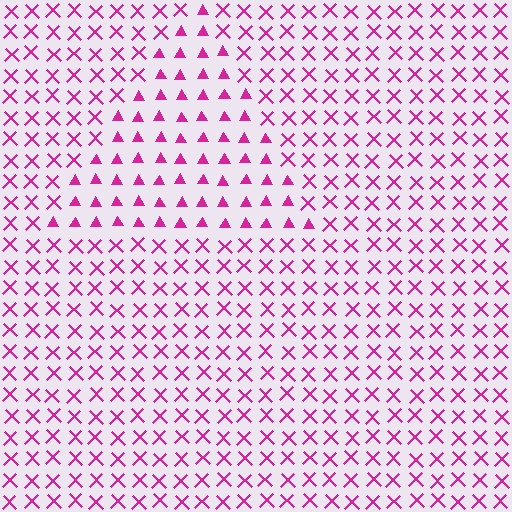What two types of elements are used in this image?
The image uses triangles inside the triangle region and X marks outside it.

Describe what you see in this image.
The image is filled with small magenta elements arranged in a uniform grid. A triangle-shaped region contains triangles, while the surrounding area contains X marks. The boundary is defined purely by the change in element shape.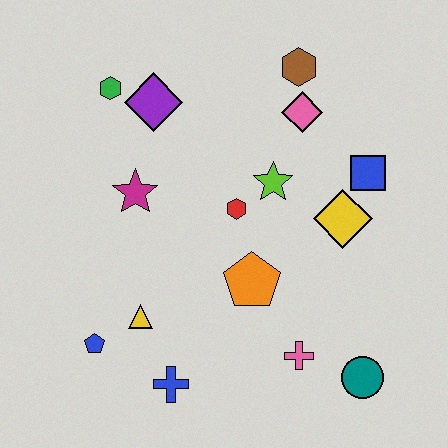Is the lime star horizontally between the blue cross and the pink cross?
Yes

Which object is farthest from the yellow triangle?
The brown hexagon is farthest from the yellow triangle.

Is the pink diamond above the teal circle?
Yes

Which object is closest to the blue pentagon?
The yellow triangle is closest to the blue pentagon.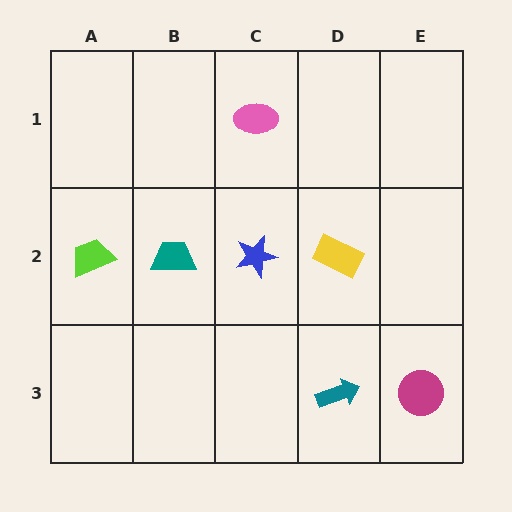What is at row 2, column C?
A blue star.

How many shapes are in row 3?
2 shapes.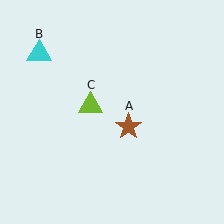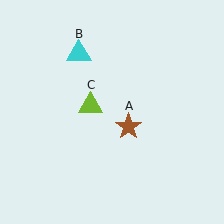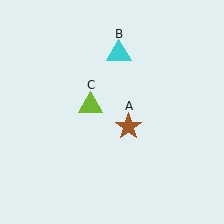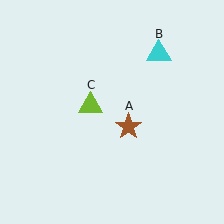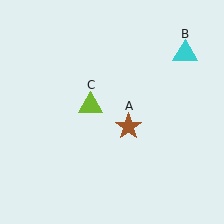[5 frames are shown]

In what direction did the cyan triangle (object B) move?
The cyan triangle (object B) moved right.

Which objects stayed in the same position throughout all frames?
Brown star (object A) and lime triangle (object C) remained stationary.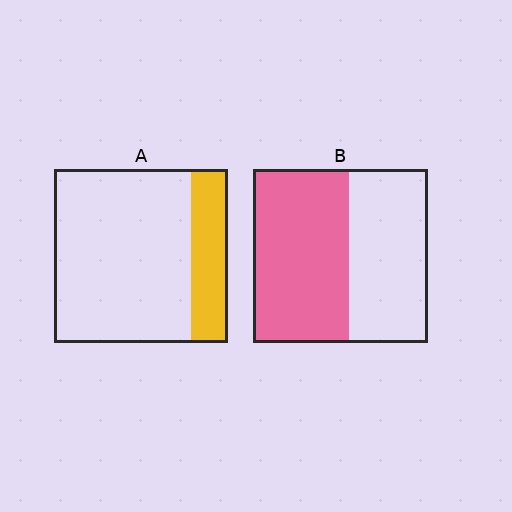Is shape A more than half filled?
No.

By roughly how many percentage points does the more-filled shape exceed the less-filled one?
By roughly 35 percentage points (B over A).